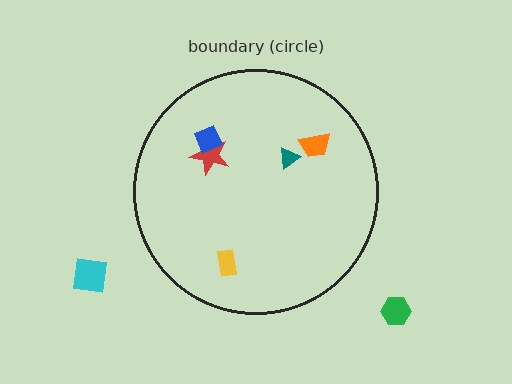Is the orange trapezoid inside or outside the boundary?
Inside.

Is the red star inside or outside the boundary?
Inside.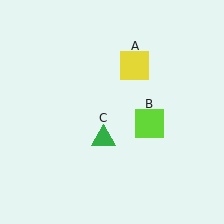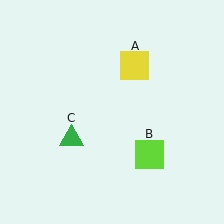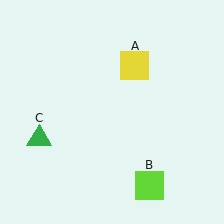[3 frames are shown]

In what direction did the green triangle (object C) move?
The green triangle (object C) moved left.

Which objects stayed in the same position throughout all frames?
Yellow square (object A) remained stationary.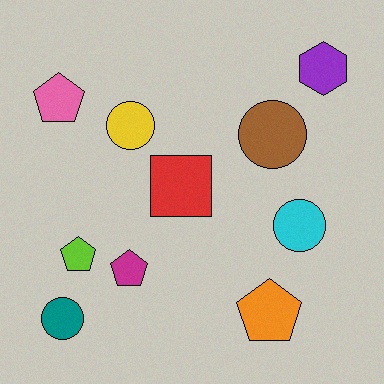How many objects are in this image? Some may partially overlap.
There are 10 objects.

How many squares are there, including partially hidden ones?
There is 1 square.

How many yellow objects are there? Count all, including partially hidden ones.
There is 1 yellow object.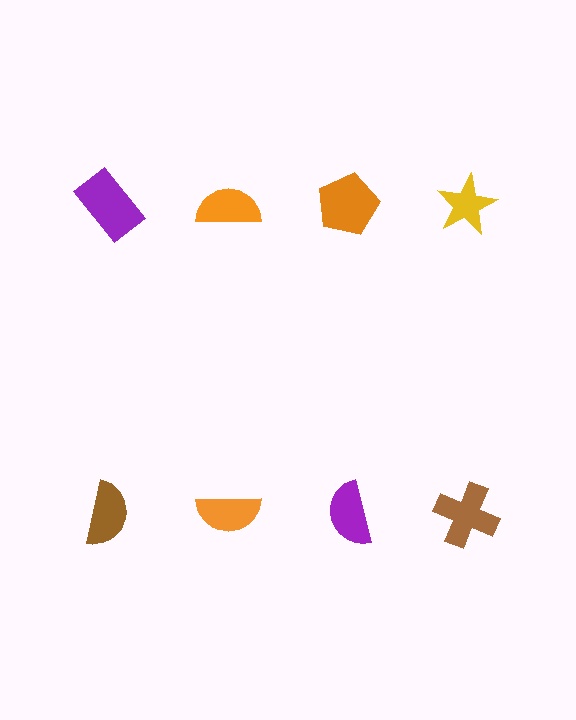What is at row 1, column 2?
An orange semicircle.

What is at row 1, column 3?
An orange pentagon.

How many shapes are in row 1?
4 shapes.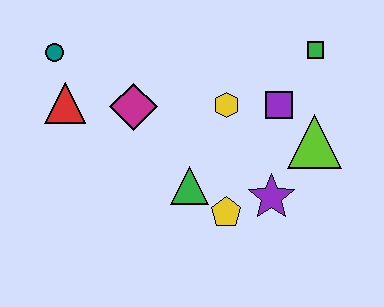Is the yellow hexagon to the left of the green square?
Yes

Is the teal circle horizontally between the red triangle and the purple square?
No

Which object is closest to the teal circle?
The red triangle is closest to the teal circle.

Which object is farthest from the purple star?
The teal circle is farthest from the purple star.